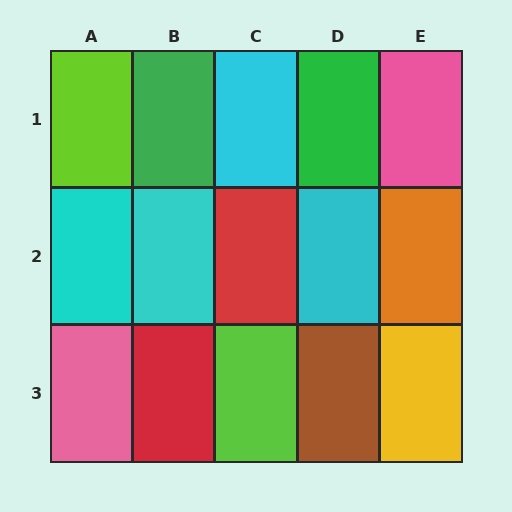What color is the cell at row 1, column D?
Green.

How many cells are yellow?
1 cell is yellow.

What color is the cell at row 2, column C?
Red.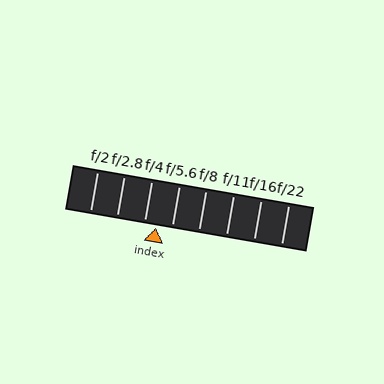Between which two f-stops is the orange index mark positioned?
The index mark is between f/4 and f/5.6.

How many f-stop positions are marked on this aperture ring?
There are 8 f-stop positions marked.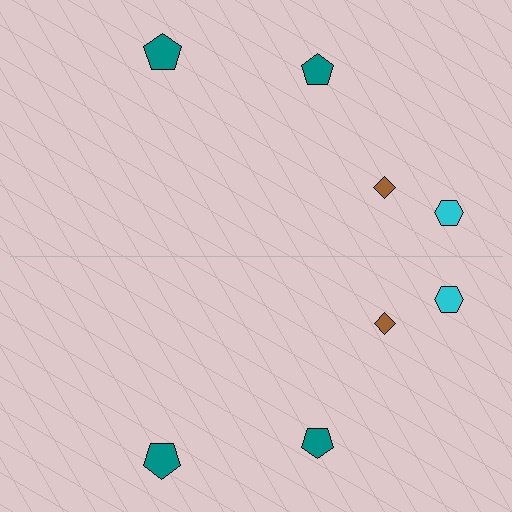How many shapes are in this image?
There are 8 shapes in this image.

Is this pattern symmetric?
Yes, this pattern has bilateral (reflection) symmetry.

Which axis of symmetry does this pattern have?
The pattern has a horizontal axis of symmetry running through the center of the image.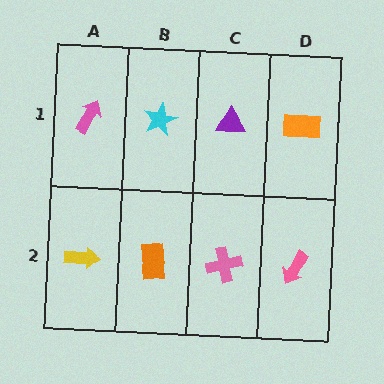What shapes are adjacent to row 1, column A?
A yellow arrow (row 2, column A), a cyan star (row 1, column B).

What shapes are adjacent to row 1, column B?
An orange rectangle (row 2, column B), a pink arrow (row 1, column A), a purple triangle (row 1, column C).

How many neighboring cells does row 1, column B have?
3.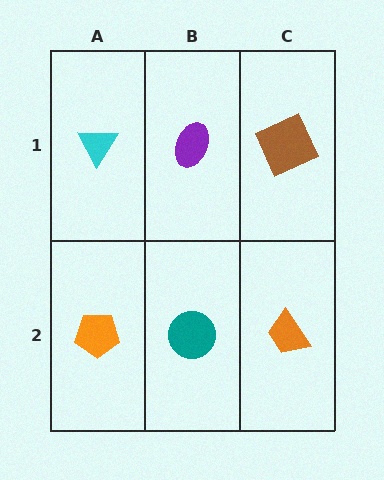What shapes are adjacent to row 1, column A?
An orange pentagon (row 2, column A), a purple ellipse (row 1, column B).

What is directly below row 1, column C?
An orange trapezoid.